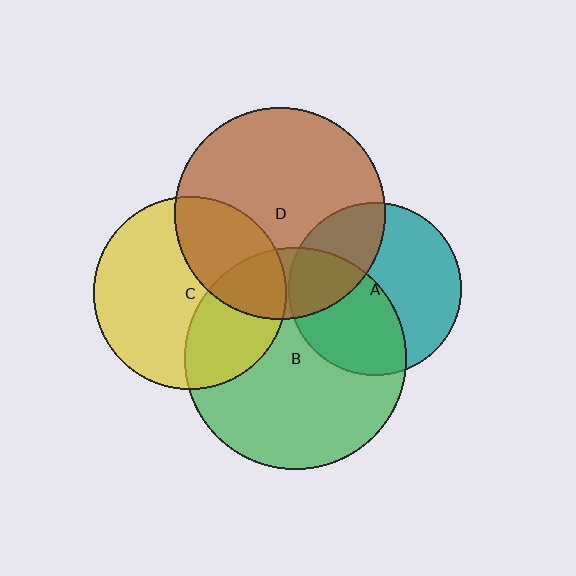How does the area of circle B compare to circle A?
Approximately 1.7 times.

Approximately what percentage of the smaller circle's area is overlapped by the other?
Approximately 35%.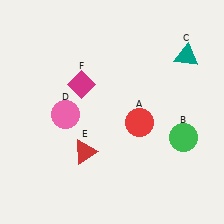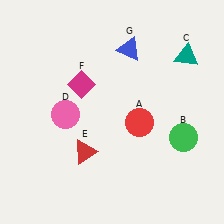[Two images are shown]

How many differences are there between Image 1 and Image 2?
There is 1 difference between the two images.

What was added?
A blue triangle (G) was added in Image 2.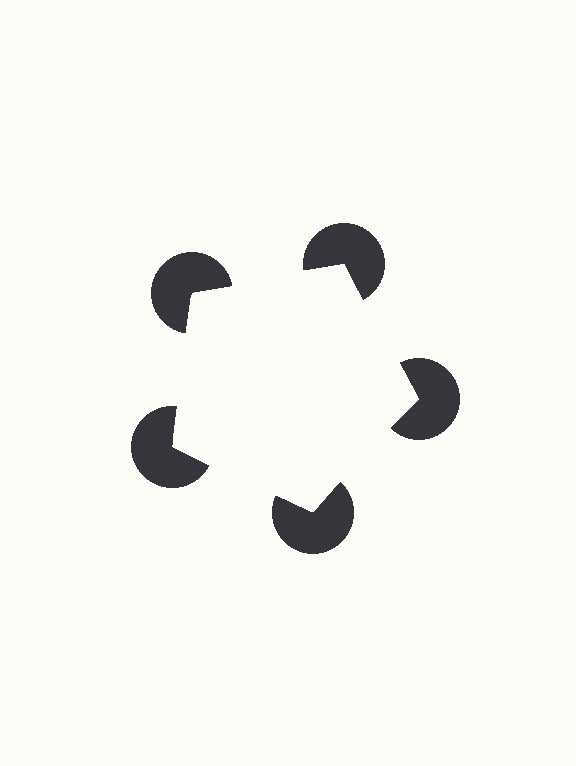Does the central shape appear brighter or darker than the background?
It typically appears slightly brighter than the background, even though no actual brightness change is drawn.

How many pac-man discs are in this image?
There are 5 — one at each vertex of the illusory pentagon.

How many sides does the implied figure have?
5 sides.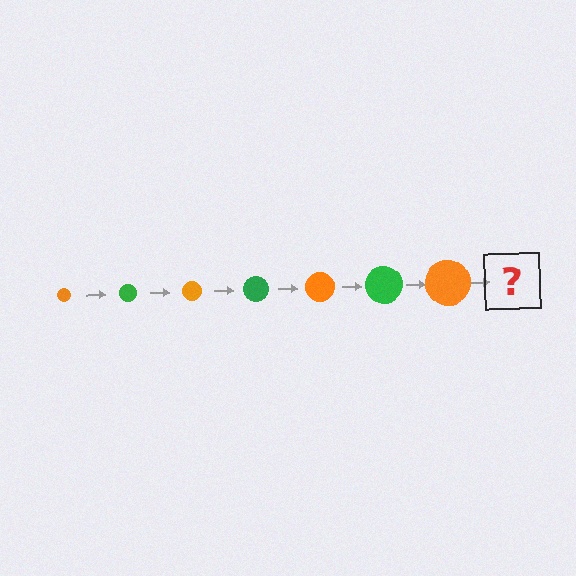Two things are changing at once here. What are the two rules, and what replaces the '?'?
The two rules are that the circle grows larger each step and the color cycles through orange and green. The '?' should be a green circle, larger than the previous one.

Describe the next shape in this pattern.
It should be a green circle, larger than the previous one.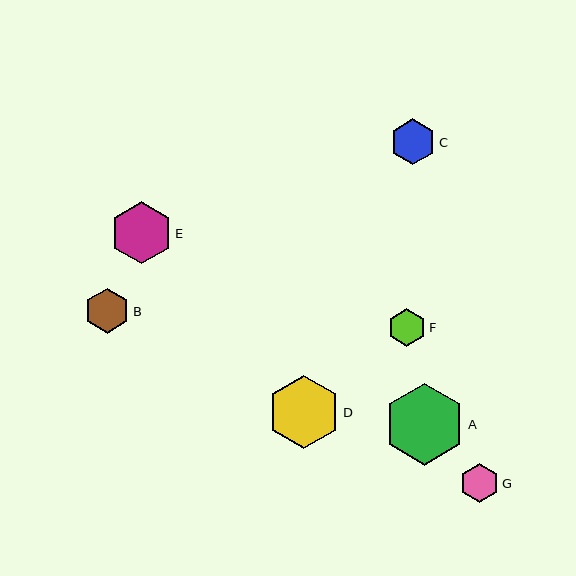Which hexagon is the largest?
Hexagon A is the largest with a size of approximately 82 pixels.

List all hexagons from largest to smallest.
From largest to smallest: A, D, E, C, B, G, F.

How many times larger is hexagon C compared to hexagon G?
Hexagon C is approximately 1.2 times the size of hexagon G.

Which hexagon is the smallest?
Hexagon F is the smallest with a size of approximately 37 pixels.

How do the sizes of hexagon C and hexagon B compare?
Hexagon C and hexagon B are approximately the same size.